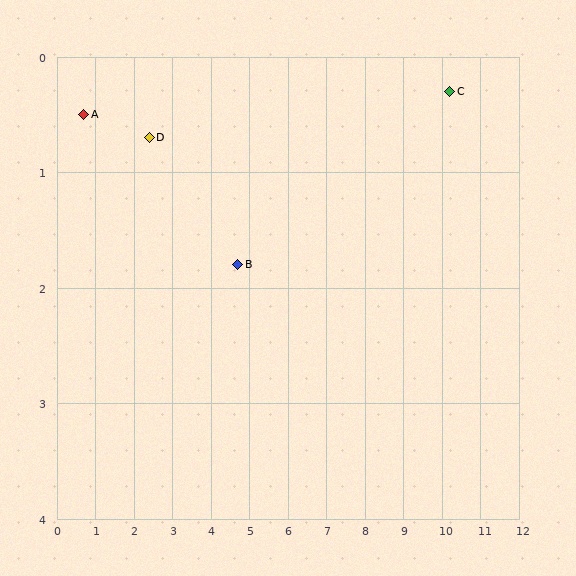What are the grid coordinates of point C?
Point C is at approximately (10.2, 0.3).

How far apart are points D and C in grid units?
Points D and C are about 7.8 grid units apart.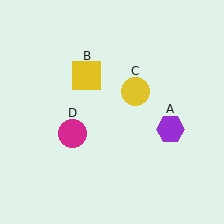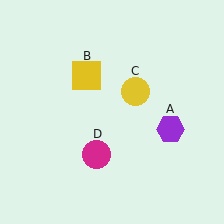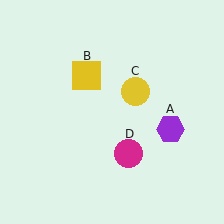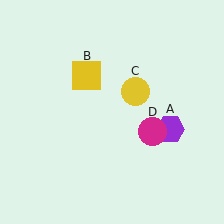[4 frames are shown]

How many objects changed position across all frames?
1 object changed position: magenta circle (object D).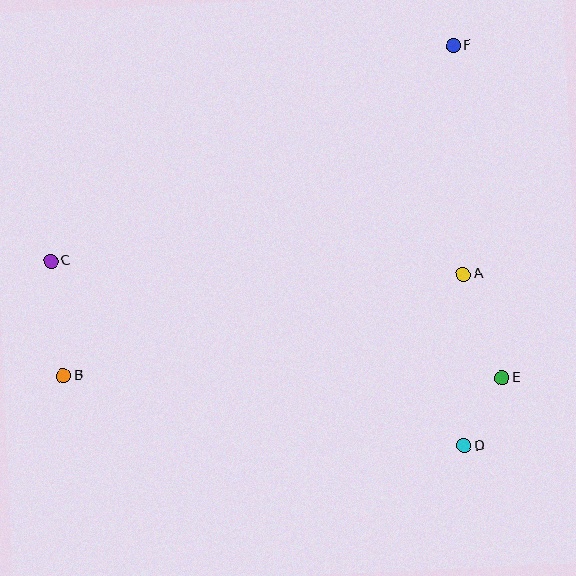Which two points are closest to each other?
Points D and E are closest to each other.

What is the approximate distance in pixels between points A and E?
The distance between A and E is approximately 110 pixels.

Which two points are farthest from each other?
Points B and F are farthest from each other.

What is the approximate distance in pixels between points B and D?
The distance between B and D is approximately 407 pixels.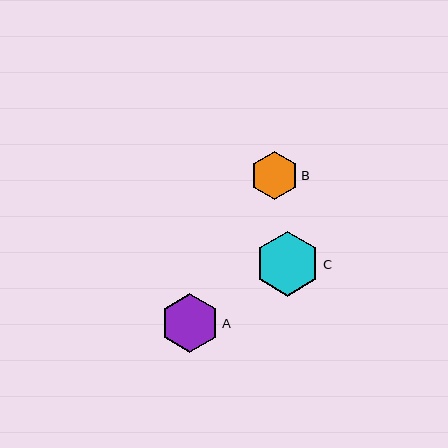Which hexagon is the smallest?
Hexagon B is the smallest with a size of approximately 48 pixels.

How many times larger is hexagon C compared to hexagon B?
Hexagon C is approximately 1.3 times the size of hexagon B.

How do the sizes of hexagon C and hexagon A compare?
Hexagon C and hexagon A are approximately the same size.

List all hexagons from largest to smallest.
From largest to smallest: C, A, B.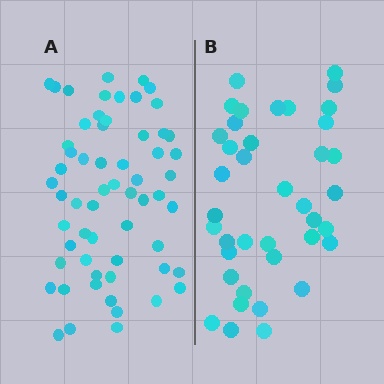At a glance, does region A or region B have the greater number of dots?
Region A (the left region) has more dots.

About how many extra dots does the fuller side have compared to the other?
Region A has approximately 20 more dots than region B.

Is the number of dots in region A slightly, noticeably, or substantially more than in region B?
Region A has substantially more. The ratio is roughly 1.5 to 1.